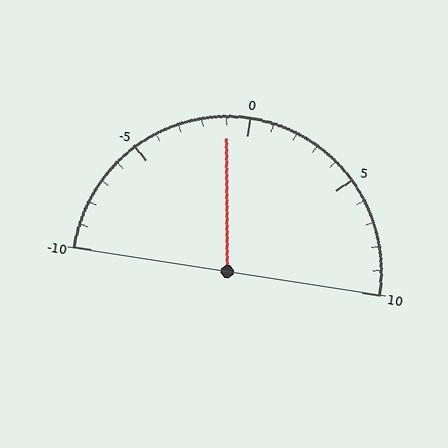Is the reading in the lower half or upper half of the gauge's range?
The reading is in the lower half of the range (-10 to 10).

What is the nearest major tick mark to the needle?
The nearest major tick mark is 0.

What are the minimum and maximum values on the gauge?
The gauge ranges from -10 to 10.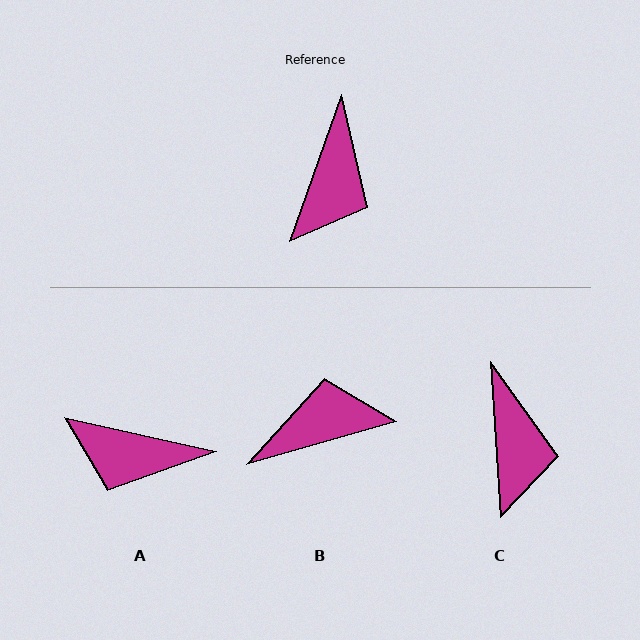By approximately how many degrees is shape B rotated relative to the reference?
Approximately 125 degrees counter-clockwise.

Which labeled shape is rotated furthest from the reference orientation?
B, about 125 degrees away.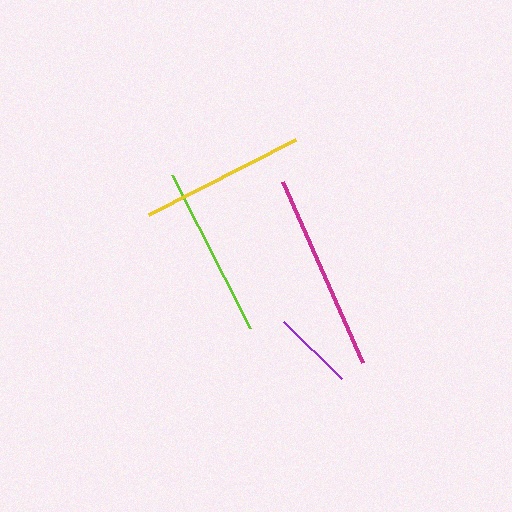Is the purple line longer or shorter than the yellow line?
The yellow line is longer than the purple line.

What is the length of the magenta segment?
The magenta segment is approximately 198 pixels long.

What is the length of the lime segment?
The lime segment is approximately 171 pixels long.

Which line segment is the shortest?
The purple line is the shortest at approximately 82 pixels.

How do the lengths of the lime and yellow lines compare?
The lime and yellow lines are approximately the same length.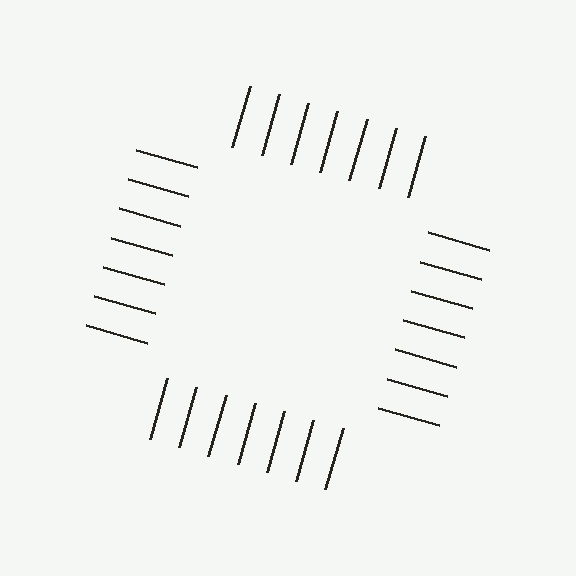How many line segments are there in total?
28 — 7 along each of the 4 edges.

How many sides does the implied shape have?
4 sides — the line-ends trace a square.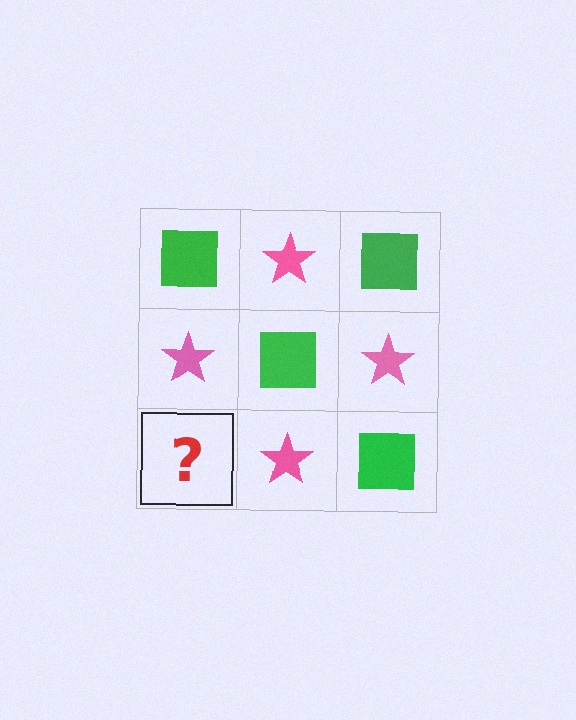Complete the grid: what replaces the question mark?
The question mark should be replaced with a green square.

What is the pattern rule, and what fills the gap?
The rule is that it alternates green square and pink star in a checkerboard pattern. The gap should be filled with a green square.